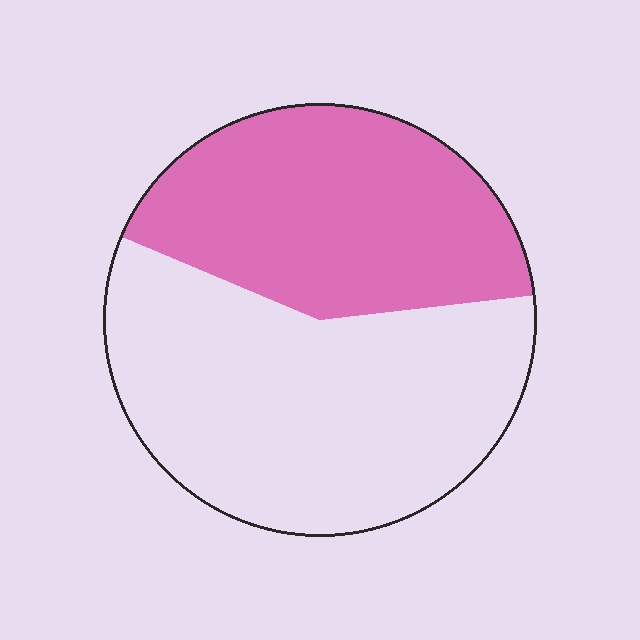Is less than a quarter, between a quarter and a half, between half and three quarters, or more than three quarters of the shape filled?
Between a quarter and a half.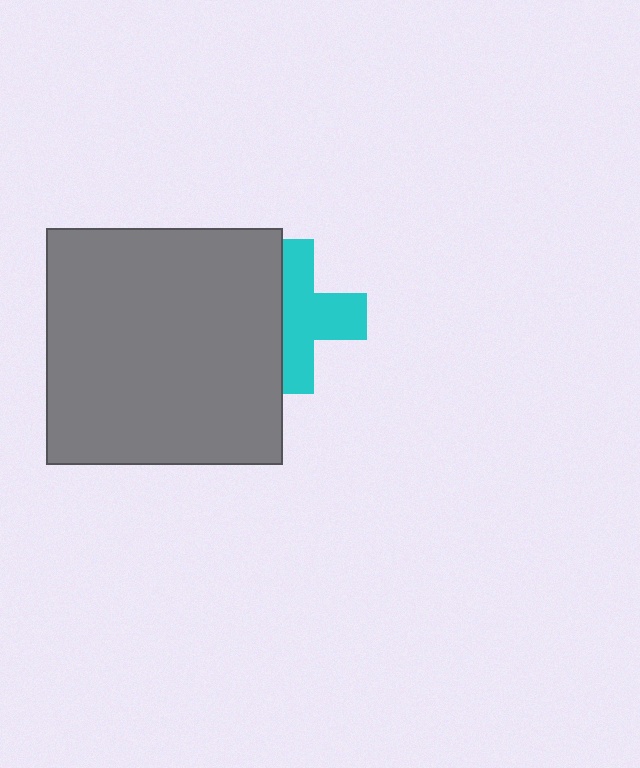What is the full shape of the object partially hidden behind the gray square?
The partially hidden object is a cyan cross.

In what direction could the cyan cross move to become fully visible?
The cyan cross could move right. That would shift it out from behind the gray square entirely.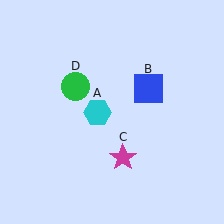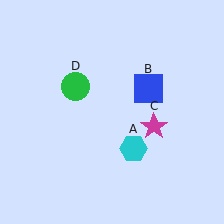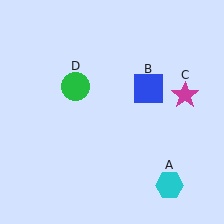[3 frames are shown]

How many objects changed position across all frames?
2 objects changed position: cyan hexagon (object A), magenta star (object C).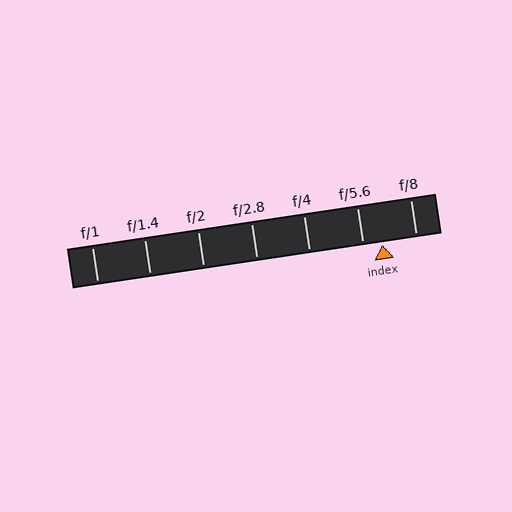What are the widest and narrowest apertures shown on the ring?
The widest aperture shown is f/1 and the narrowest is f/8.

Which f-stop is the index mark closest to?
The index mark is closest to f/5.6.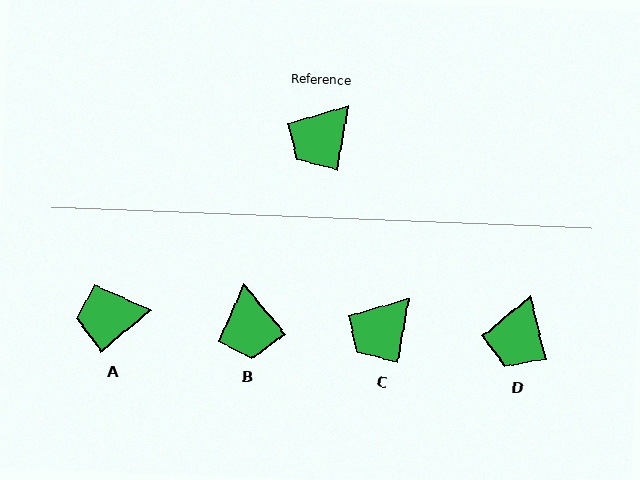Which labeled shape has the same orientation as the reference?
C.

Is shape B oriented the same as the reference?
No, it is off by about 50 degrees.